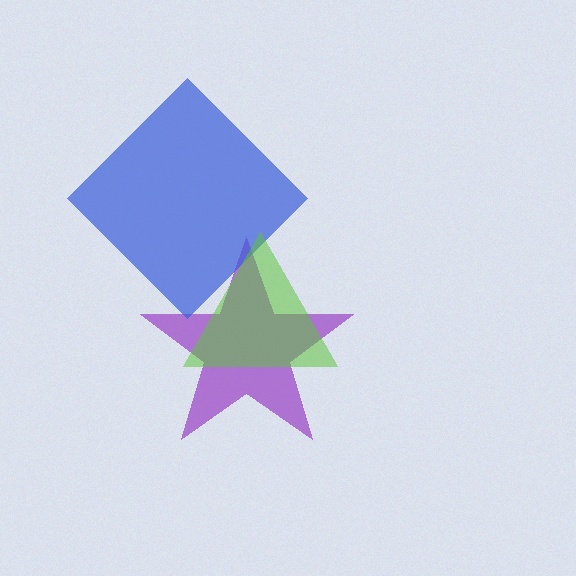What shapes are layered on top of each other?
The layered shapes are: a purple star, a blue diamond, a lime triangle.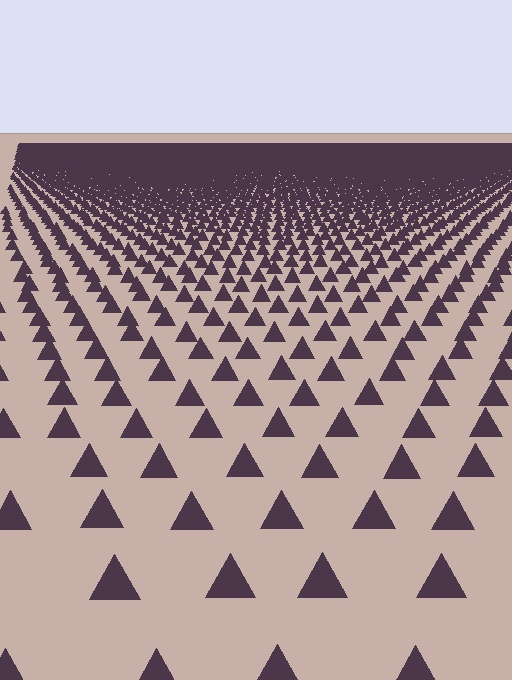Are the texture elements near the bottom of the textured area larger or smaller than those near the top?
Larger. Near the bottom, elements are closer to the viewer and appear at a bigger on-screen size.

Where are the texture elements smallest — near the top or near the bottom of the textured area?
Near the top.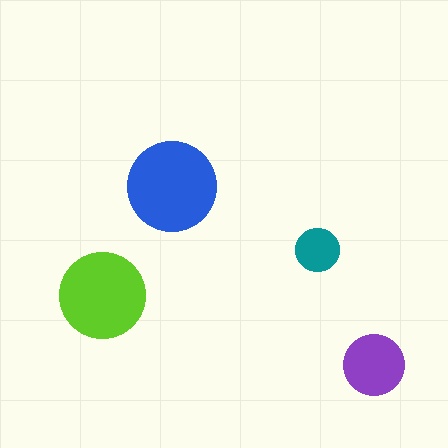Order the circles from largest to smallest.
the blue one, the lime one, the purple one, the teal one.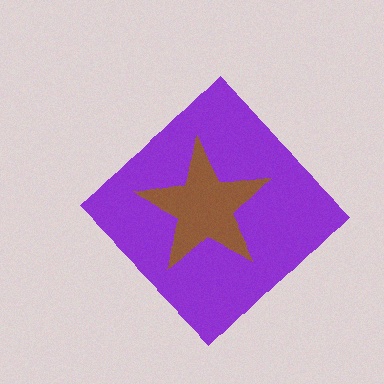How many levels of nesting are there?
2.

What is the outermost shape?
The purple diamond.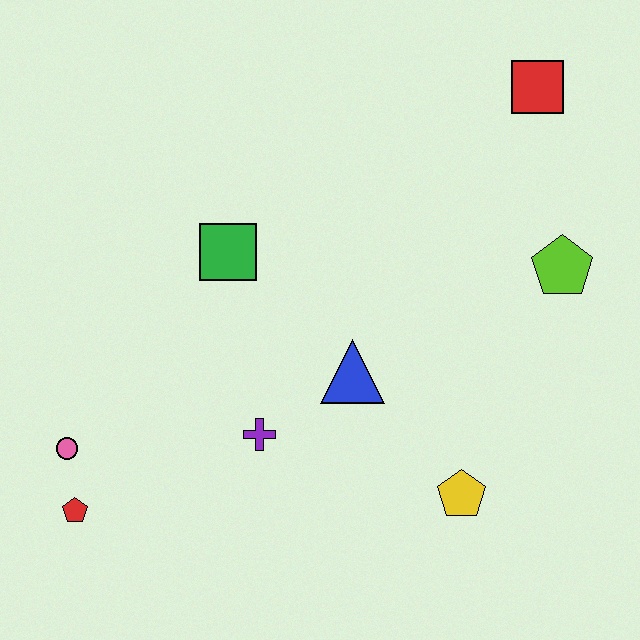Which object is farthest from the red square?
The red pentagon is farthest from the red square.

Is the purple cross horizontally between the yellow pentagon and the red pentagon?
Yes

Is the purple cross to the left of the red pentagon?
No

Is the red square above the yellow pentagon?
Yes